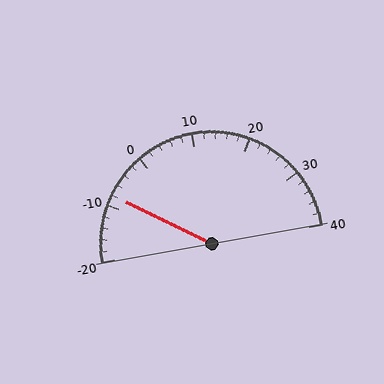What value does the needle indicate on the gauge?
The needle indicates approximately -8.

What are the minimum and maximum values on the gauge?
The gauge ranges from -20 to 40.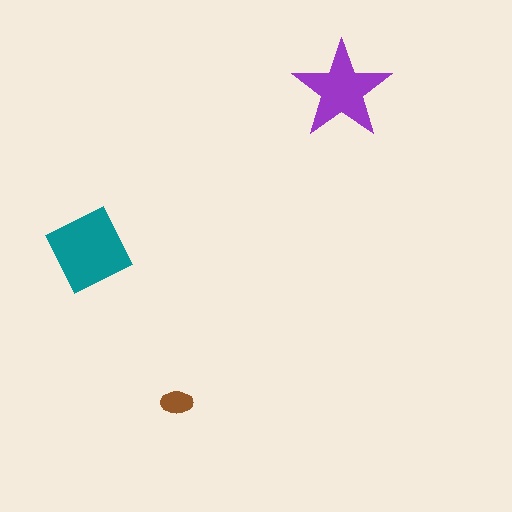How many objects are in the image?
There are 3 objects in the image.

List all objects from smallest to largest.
The brown ellipse, the purple star, the teal square.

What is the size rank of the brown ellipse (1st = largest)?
3rd.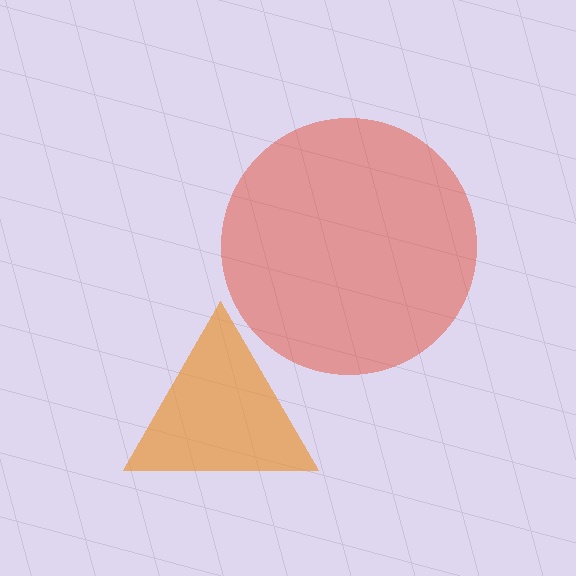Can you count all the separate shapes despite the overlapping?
Yes, there are 2 separate shapes.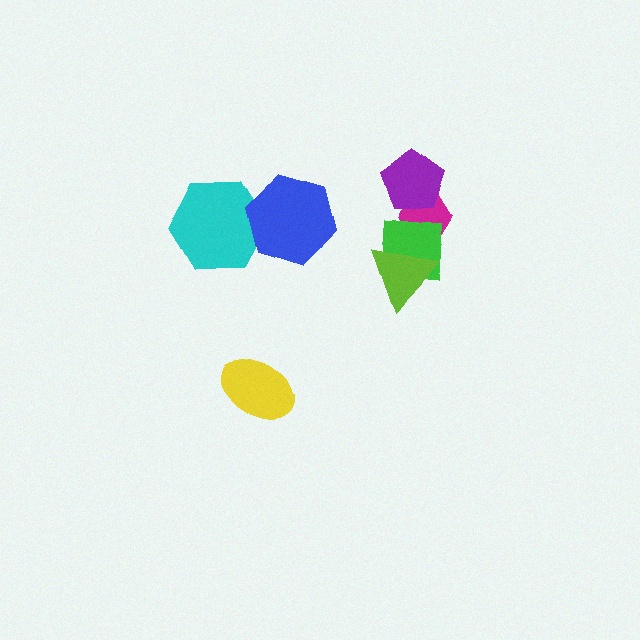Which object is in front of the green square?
The lime triangle is in front of the green square.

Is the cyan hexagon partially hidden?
Yes, it is partially covered by another shape.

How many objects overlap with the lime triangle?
1 object overlaps with the lime triangle.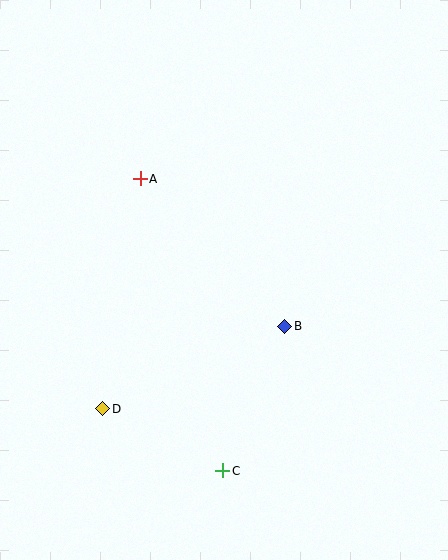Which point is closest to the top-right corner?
Point A is closest to the top-right corner.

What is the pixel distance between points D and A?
The distance between D and A is 233 pixels.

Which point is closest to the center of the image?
Point B at (285, 326) is closest to the center.